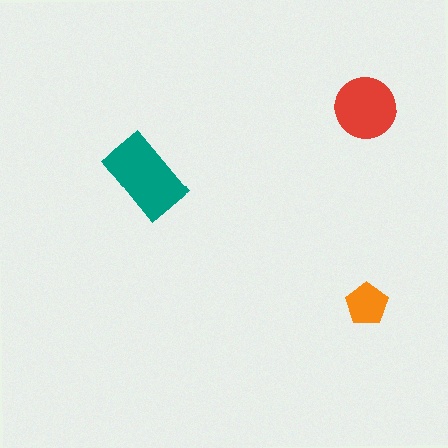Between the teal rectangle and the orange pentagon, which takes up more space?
The teal rectangle.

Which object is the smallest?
The orange pentagon.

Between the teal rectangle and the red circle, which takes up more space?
The teal rectangle.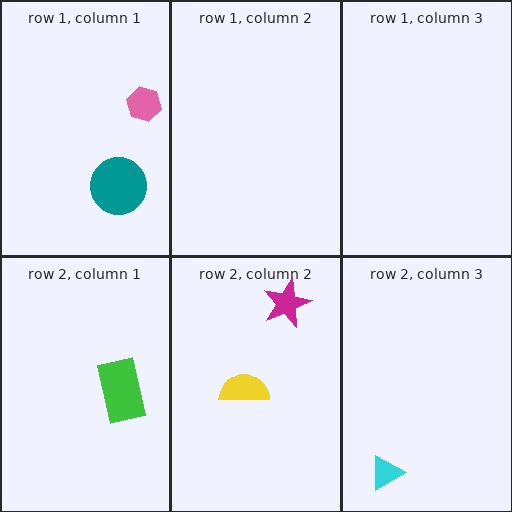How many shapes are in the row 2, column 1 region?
1.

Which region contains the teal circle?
The row 1, column 1 region.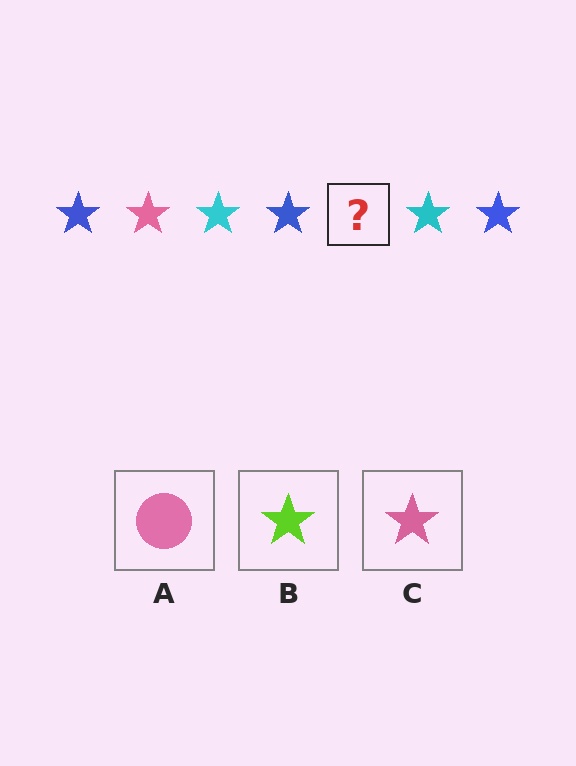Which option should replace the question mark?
Option C.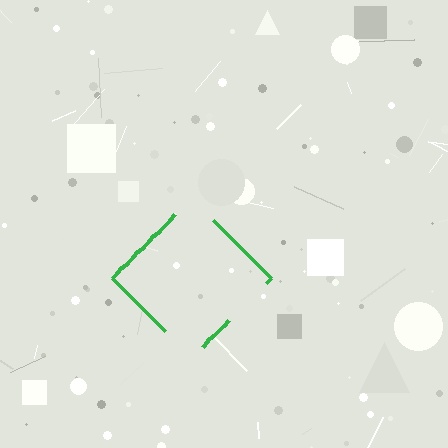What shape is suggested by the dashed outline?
The dashed outline suggests a diamond.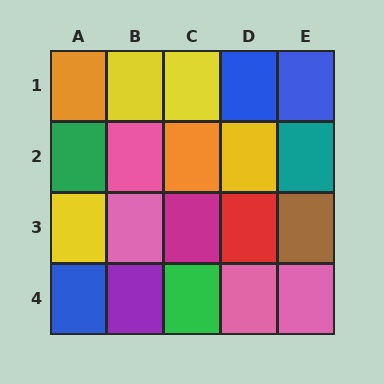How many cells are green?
2 cells are green.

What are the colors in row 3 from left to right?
Yellow, pink, magenta, red, brown.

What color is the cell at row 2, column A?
Green.